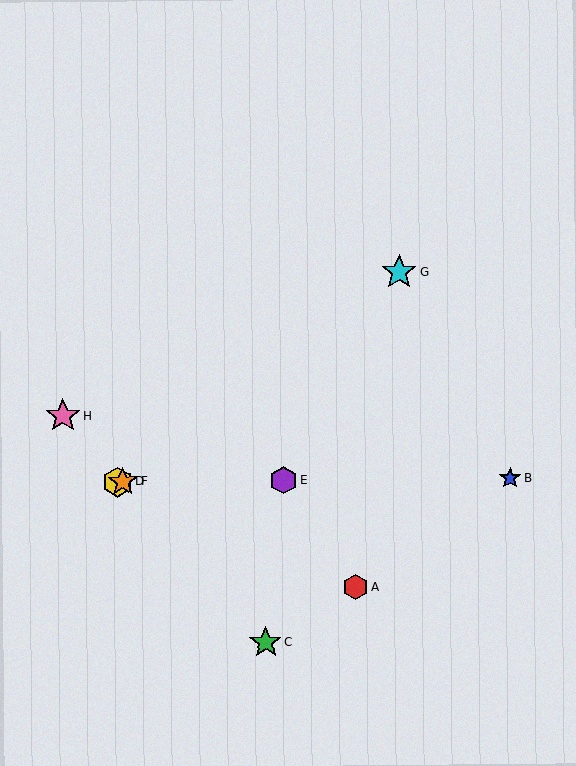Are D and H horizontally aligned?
No, D is at y≈482 and H is at y≈416.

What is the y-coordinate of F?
Object F is at y≈482.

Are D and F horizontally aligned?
Yes, both are at y≈482.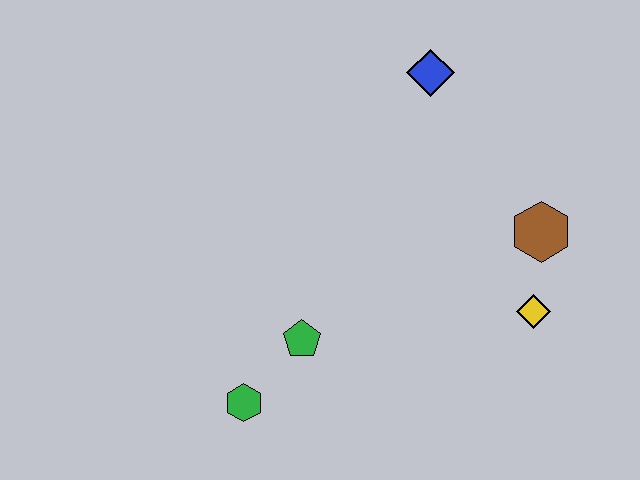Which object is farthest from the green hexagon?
The blue diamond is farthest from the green hexagon.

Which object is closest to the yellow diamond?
The brown hexagon is closest to the yellow diamond.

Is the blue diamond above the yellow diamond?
Yes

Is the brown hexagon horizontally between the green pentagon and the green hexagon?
No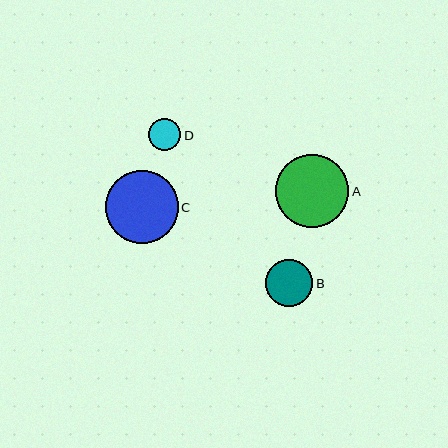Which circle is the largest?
Circle A is the largest with a size of approximately 73 pixels.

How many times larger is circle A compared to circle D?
Circle A is approximately 2.3 times the size of circle D.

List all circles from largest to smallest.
From largest to smallest: A, C, B, D.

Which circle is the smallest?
Circle D is the smallest with a size of approximately 32 pixels.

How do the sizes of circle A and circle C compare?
Circle A and circle C are approximately the same size.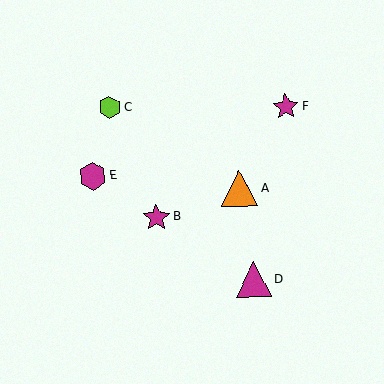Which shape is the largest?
The orange triangle (labeled A) is the largest.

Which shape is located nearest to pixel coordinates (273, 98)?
The magenta star (labeled F) at (285, 107) is nearest to that location.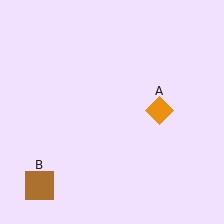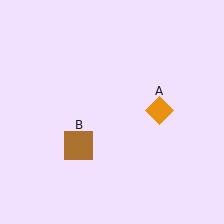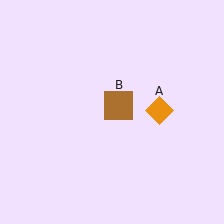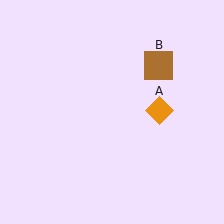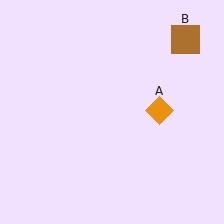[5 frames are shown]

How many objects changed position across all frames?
1 object changed position: brown square (object B).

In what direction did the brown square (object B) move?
The brown square (object B) moved up and to the right.